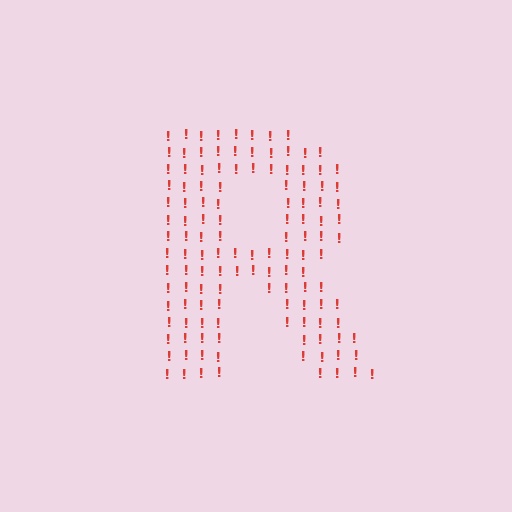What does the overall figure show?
The overall figure shows the letter R.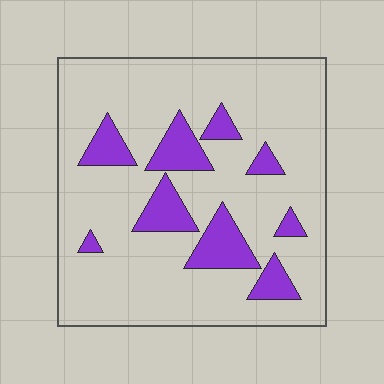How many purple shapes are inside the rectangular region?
9.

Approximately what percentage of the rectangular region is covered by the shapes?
Approximately 15%.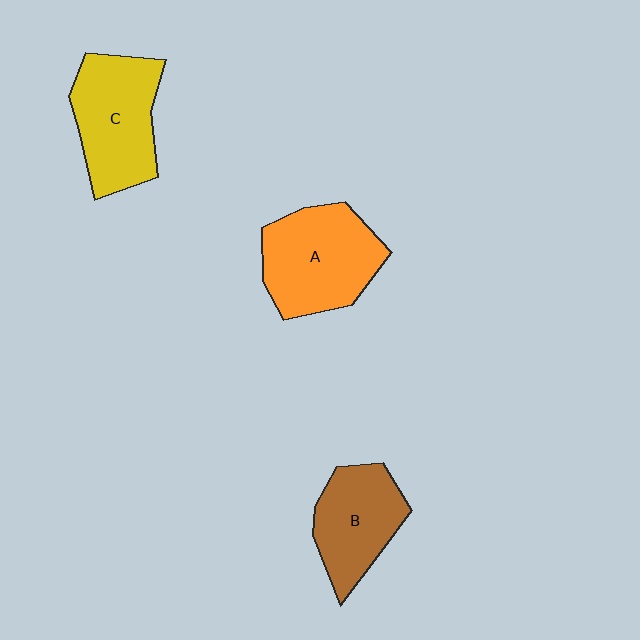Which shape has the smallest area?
Shape B (brown).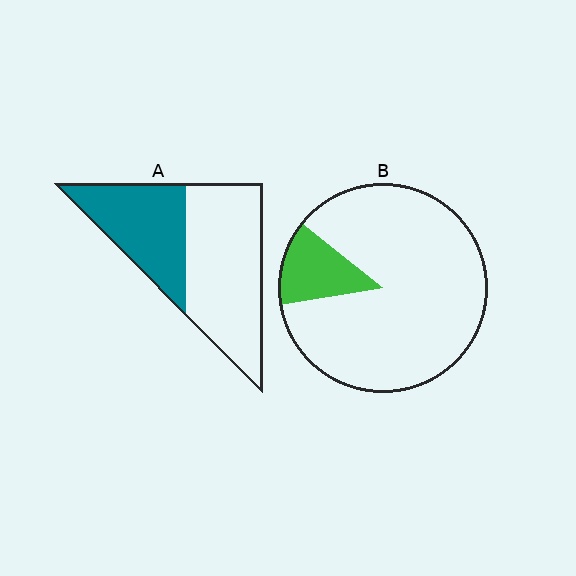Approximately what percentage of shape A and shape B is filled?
A is approximately 40% and B is approximately 15%.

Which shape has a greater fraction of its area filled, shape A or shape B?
Shape A.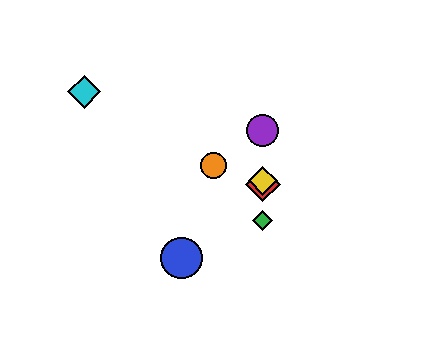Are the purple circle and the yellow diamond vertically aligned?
Yes, both are at x≈263.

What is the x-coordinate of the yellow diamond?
The yellow diamond is at x≈263.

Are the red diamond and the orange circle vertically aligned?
No, the red diamond is at x≈263 and the orange circle is at x≈213.